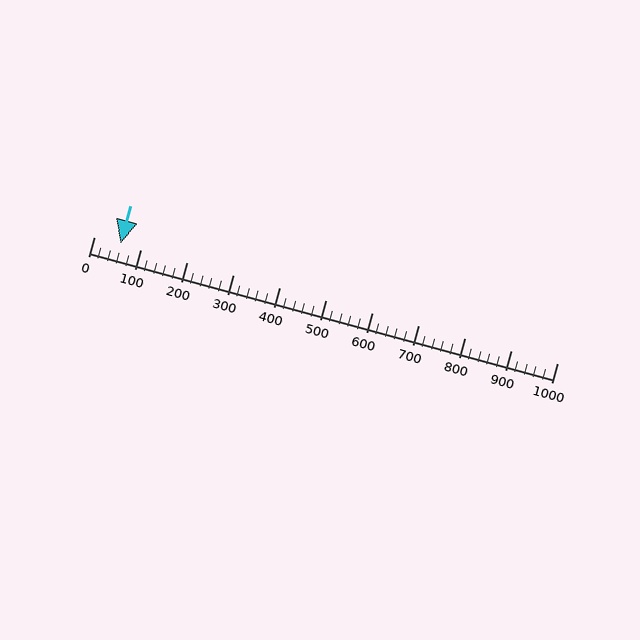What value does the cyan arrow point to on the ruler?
The cyan arrow points to approximately 58.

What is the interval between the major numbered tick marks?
The major tick marks are spaced 100 units apart.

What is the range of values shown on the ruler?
The ruler shows values from 0 to 1000.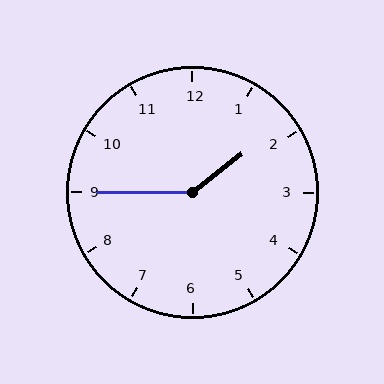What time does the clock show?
1:45.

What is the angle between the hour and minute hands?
Approximately 142 degrees.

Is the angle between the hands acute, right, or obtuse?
It is obtuse.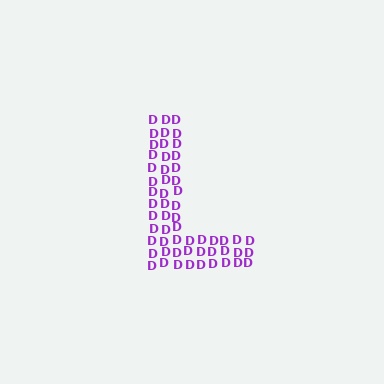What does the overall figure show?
The overall figure shows the letter L.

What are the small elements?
The small elements are letter D's.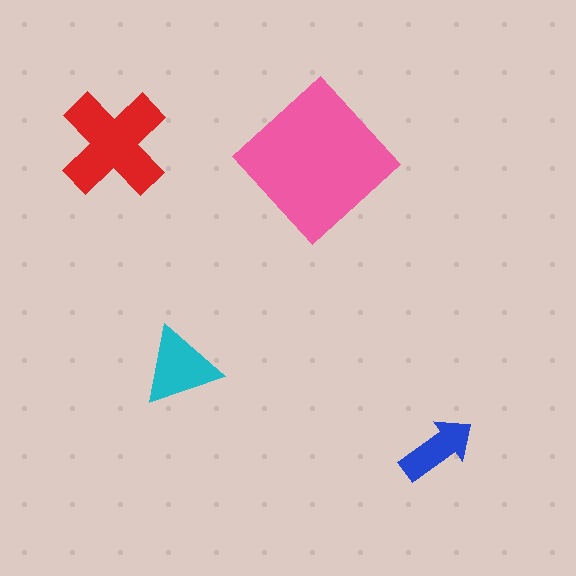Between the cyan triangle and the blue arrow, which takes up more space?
The cyan triangle.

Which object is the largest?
The pink diamond.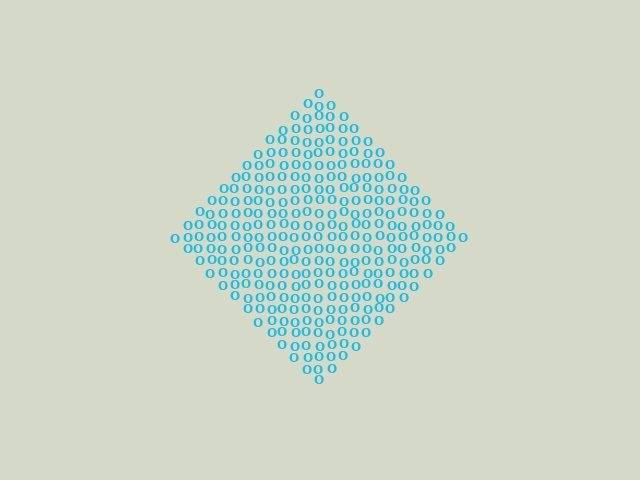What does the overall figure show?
The overall figure shows a diamond.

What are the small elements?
The small elements are letter O's.